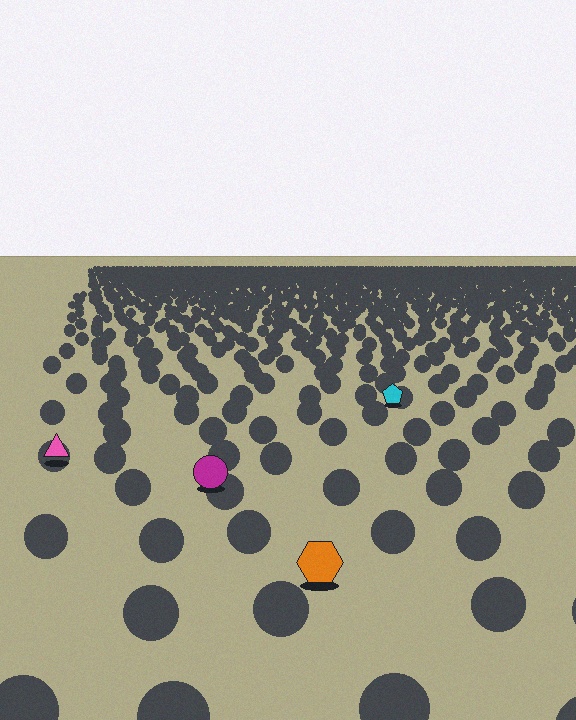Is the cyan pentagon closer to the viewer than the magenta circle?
No. The magenta circle is closer — you can tell from the texture gradient: the ground texture is coarser near it.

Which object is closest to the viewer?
The orange hexagon is closest. The texture marks near it are larger and more spread out.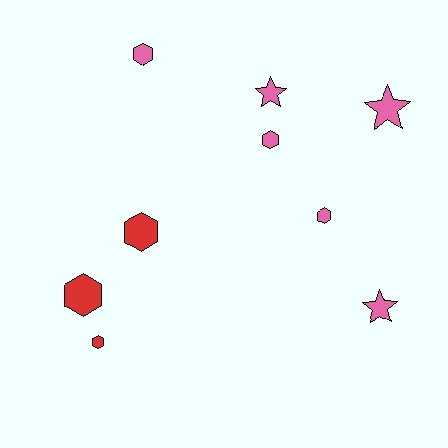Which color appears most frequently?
Pink, with 6 objects.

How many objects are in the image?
There are 9 objects.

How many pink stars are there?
There are 3 pink stars.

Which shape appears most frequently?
Hexagon, with 6 objects.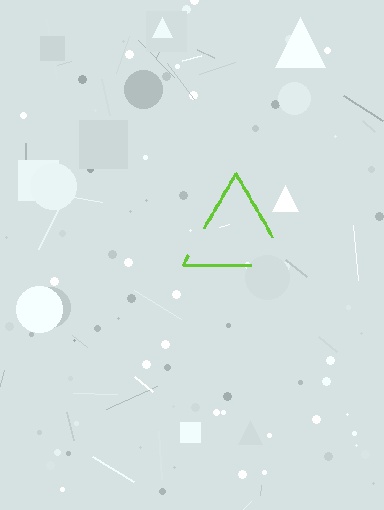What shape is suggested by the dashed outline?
The dashed outline suggests a triangle.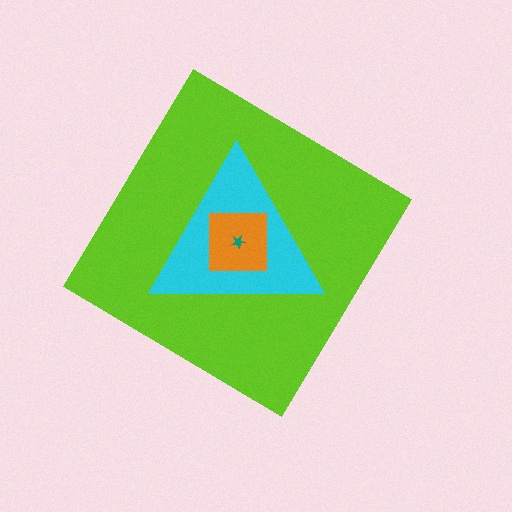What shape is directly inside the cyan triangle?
The orange square.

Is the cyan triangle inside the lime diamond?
Yes.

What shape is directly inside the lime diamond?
The cyan triangle.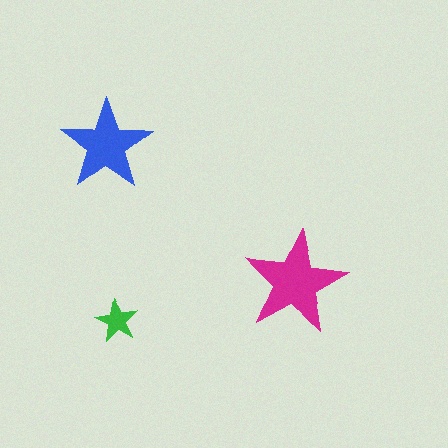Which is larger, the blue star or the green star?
The blue one.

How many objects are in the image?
There are 3 objects in the image.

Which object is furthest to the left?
The blue star is leftmost.